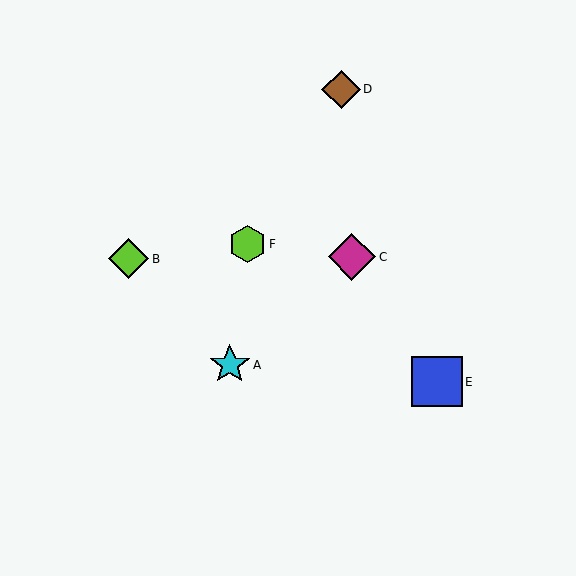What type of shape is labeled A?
Shape A is a cyan star.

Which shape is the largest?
The blue square (labeled E) is the largest.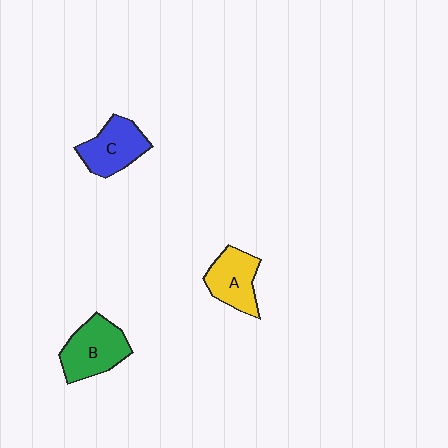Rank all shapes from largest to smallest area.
From largest to smallest: B (green), C (blue), A (yellow).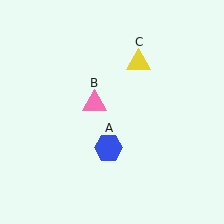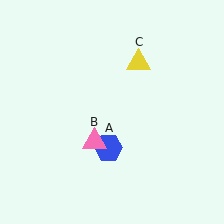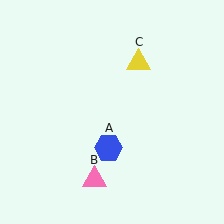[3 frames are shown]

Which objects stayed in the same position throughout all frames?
Blue hexagon (object A) and yellow triangle (object C) remained stationary.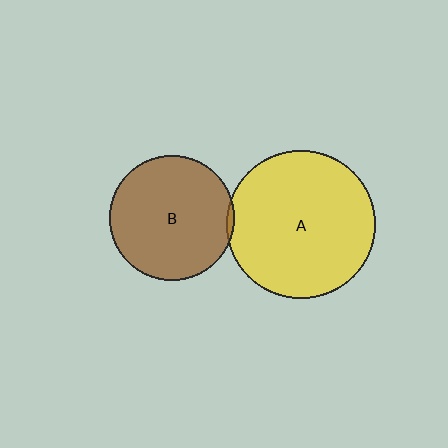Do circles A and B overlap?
Yes.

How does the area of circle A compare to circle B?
Approximately 1.4 times.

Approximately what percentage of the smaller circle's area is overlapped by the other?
Approximately 5%.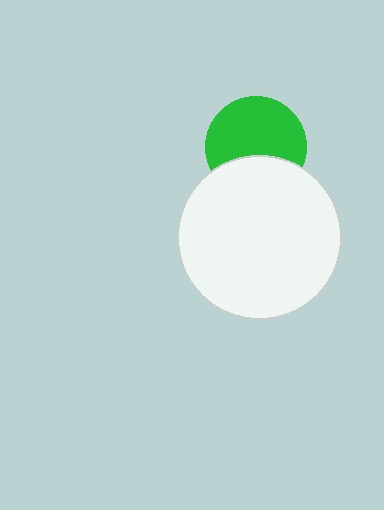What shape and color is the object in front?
The object in front is a white circle.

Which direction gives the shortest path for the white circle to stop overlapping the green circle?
Moving down gives the shortest separation.